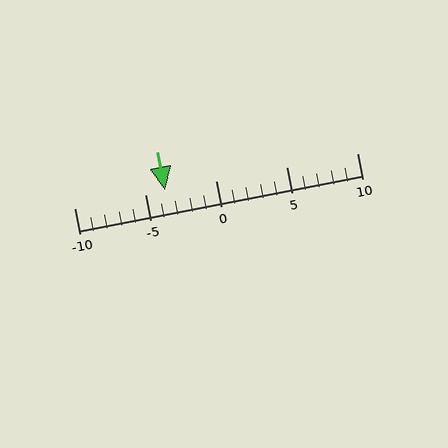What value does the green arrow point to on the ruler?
The green arrow points to approximately -4.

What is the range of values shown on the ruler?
The ruler shows values from -10 to 10.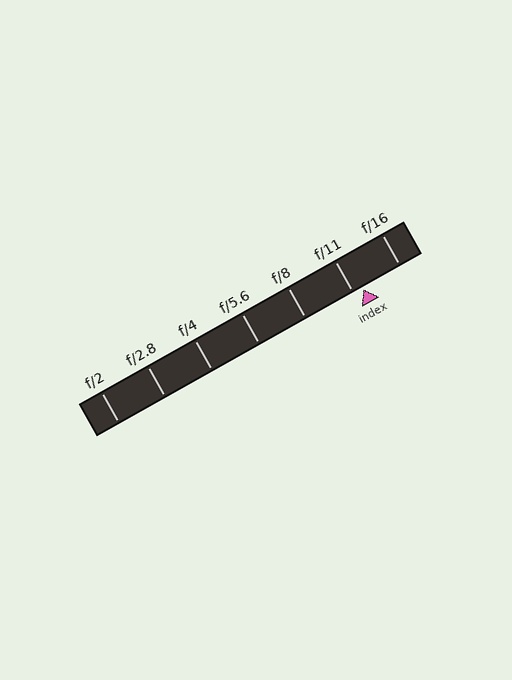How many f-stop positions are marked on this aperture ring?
There are 7 f-stop positions marked.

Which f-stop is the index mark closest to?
The index mark is closest to f/11.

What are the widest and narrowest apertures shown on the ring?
The widest aperture shown is f/2 and the narrowest is f/16.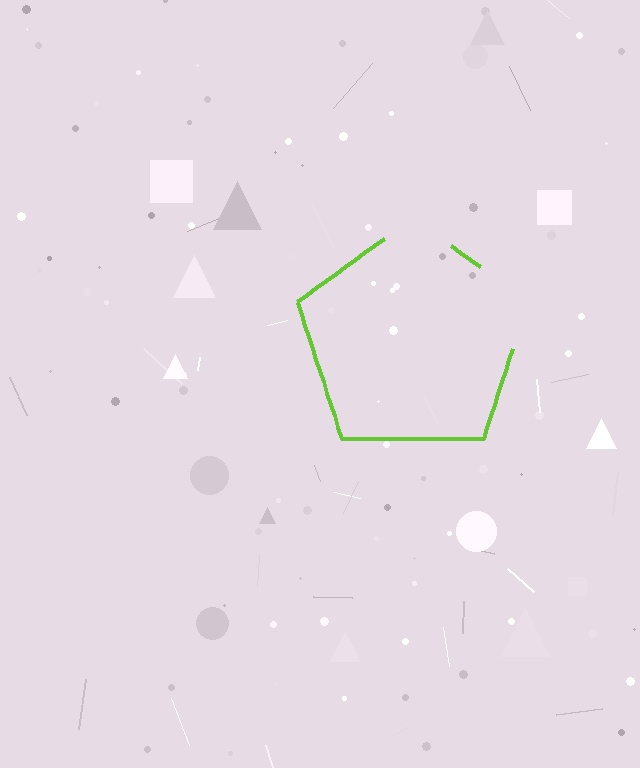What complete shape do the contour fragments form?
The contour fragments form a pentagon.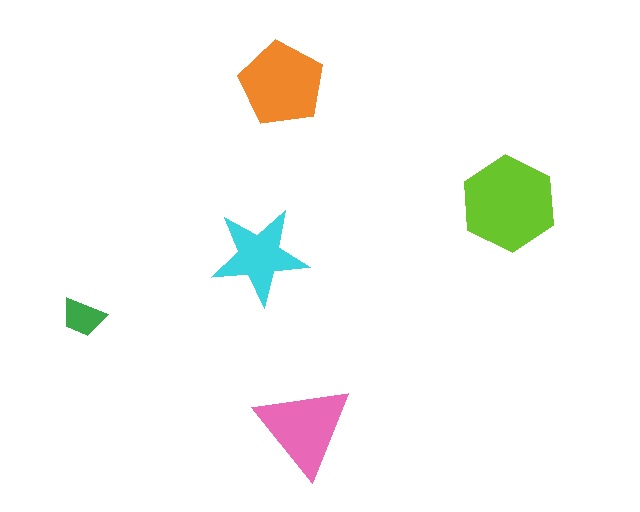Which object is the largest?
The lime hexagon.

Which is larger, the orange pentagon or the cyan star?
The orange pentagon.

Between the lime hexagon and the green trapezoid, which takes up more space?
The lime hexagon.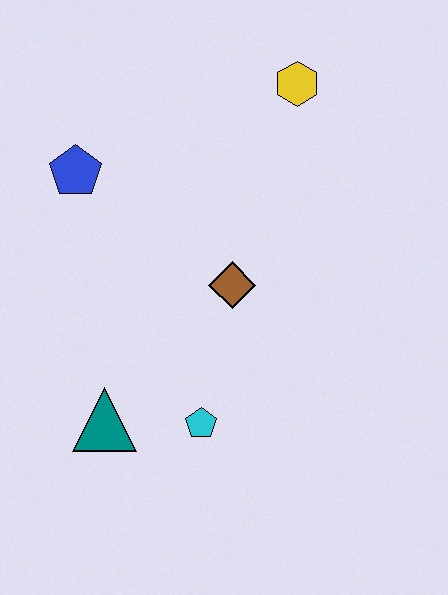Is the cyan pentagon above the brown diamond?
No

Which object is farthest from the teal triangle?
The yellow hexagon is farthest from the teal triangle.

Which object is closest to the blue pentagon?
The brown diamond is closest to the blue pentagon.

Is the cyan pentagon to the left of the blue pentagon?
No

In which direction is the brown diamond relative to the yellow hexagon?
The brown diamond is below the yellow hexagon.